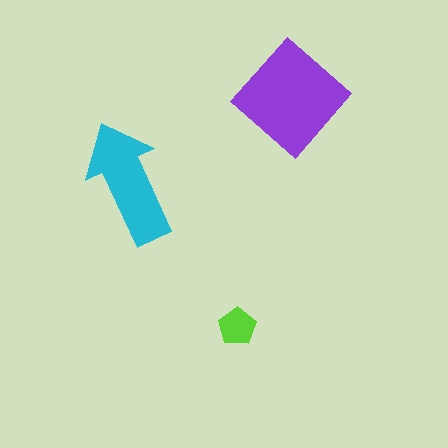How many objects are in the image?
There are 3 objects in the image.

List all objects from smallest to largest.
The lime pentagon, the cyan arrow, the purple diamond.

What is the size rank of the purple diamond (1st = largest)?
1st.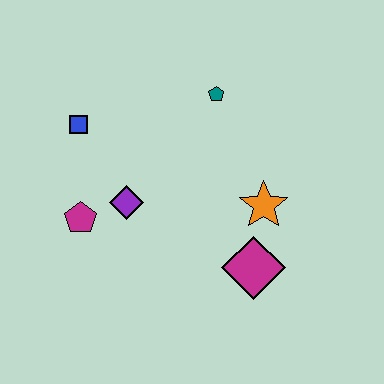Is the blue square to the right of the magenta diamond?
No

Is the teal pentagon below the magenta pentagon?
No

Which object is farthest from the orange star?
The blue square is farthest from the orange star.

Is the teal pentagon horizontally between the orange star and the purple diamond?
Yes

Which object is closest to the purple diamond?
The magenta pentagon is closest to the purple diamond.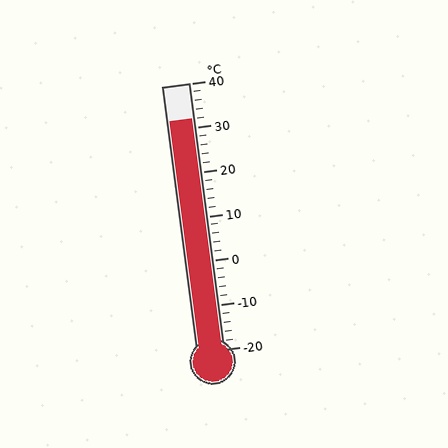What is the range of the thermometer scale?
The thermometer scale ranges from -20°C to 40°C.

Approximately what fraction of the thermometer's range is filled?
The thermometer is filled to approximately 85% of its range.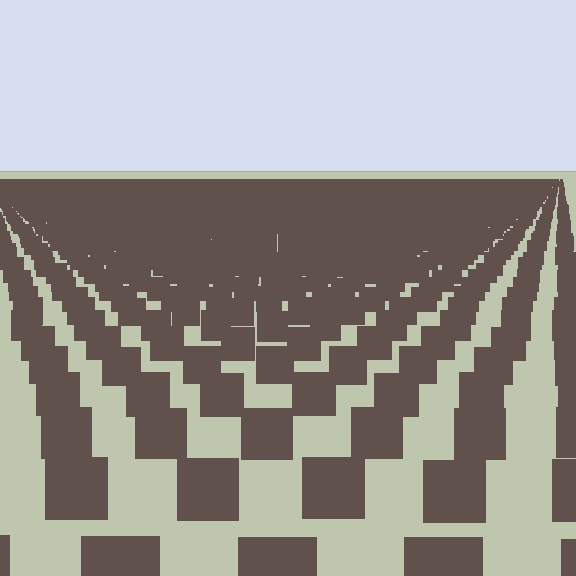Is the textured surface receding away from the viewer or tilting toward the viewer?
The surface is receding away from the viewer. Texture elements get smaller and denser toward the top.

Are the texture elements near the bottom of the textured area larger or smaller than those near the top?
Larger. Near the bottom, elements are closer to the viewer and appear at a bigger on-screen size.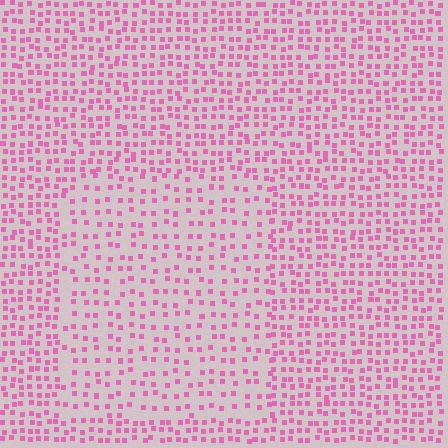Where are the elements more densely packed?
The elements are more densely packed outside the rectangle boundary.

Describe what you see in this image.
The image contains small pink elements arranged at two different densities. A rectangle-shaped region is visible where the elements are less densely packed than the surrounding area.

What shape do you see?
I see a rectangle.